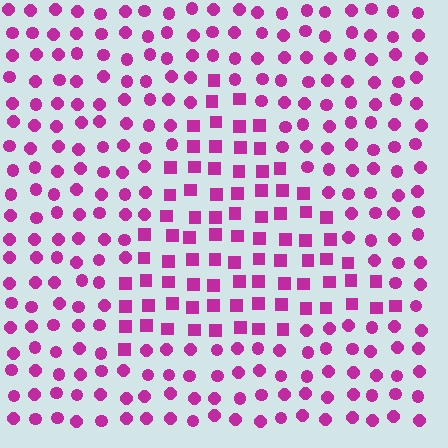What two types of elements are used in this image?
The image uses squares inside the triangle region and circles outside it.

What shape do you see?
I see a triangle.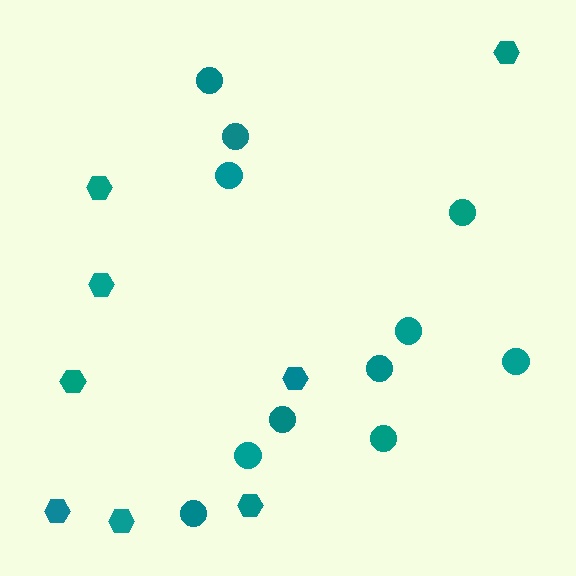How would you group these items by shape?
There are 2 groups: one group of hexagons (8) and one group of circles (11).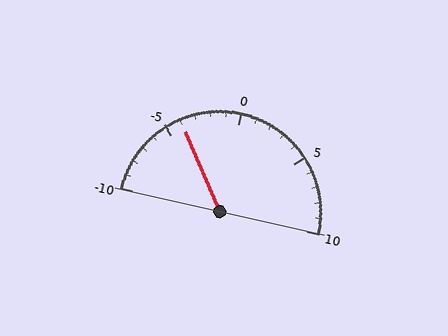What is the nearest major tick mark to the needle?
The nearest major tick mark is -5.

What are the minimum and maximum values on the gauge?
The gauge ranges from -10 to 10.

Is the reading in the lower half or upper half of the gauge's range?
The reading is in the lower half of the range (-10 to 10).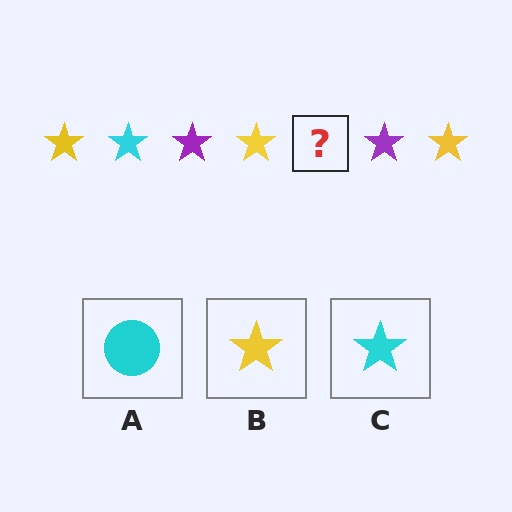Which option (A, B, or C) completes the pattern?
C.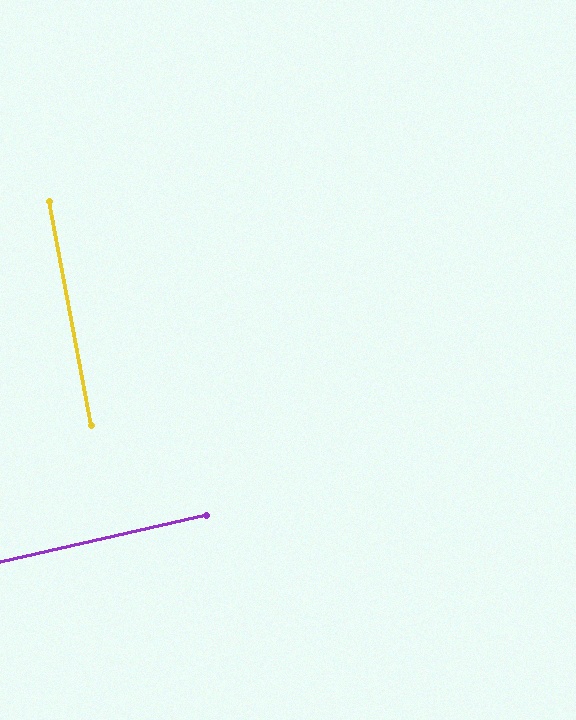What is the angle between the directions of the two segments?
Approximately 88 degrees.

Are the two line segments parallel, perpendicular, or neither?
Perpendicular — they meet at approximately 88°.